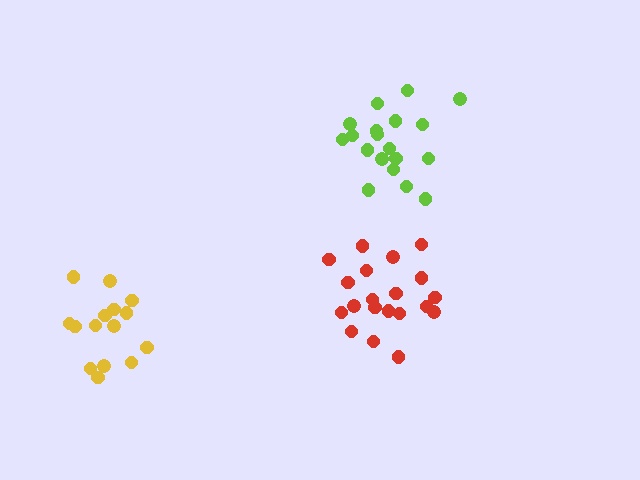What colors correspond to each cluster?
The clusters are colored: yellow, lime, red.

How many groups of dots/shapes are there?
There are 3 groups.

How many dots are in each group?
Group 1: 15 dots, Group 2: 19 dots, Group 3: 20 dots (54 total).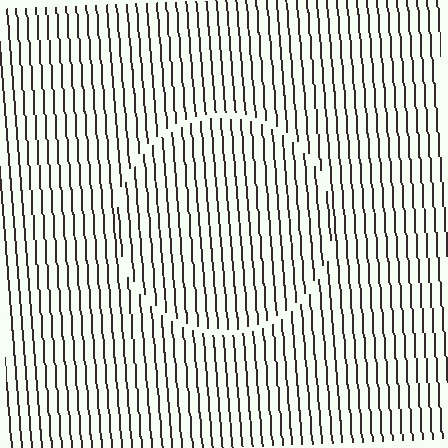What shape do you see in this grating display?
An illusory circle. The interior of the shape contains the same grating, shifted by half a period — the contour is defined by the phase discontinuity where line-ends from the inner and outer gratings abut.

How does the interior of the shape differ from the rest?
The interior of the shape contains the same grating, shifted by half a period — the contour is defined by the phase discontinuity where line-ends from the inner and outer gratings abut.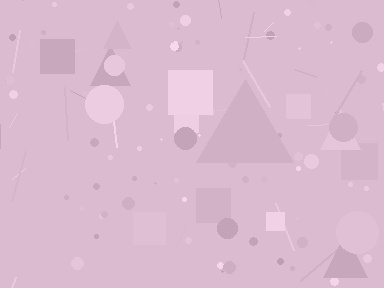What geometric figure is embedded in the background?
A triangle is embedded in the background.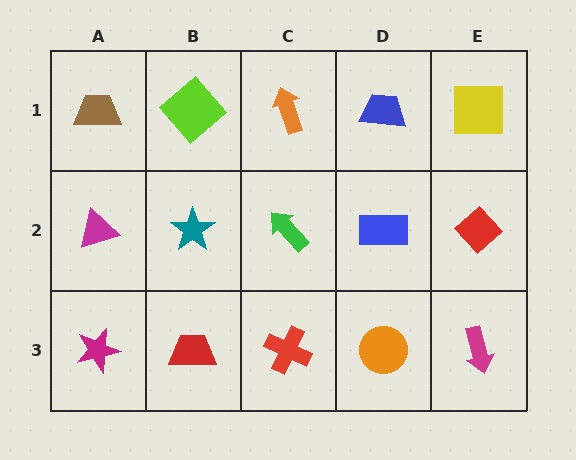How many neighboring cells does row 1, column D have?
3.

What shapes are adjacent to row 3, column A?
A magenta triangle (row 2, column A), a red trapezoid (row 3, column B).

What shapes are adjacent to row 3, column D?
A blue rectangle (row 2, column D), a red cross (row 3, column C), a magenta arrow (row 3, column E).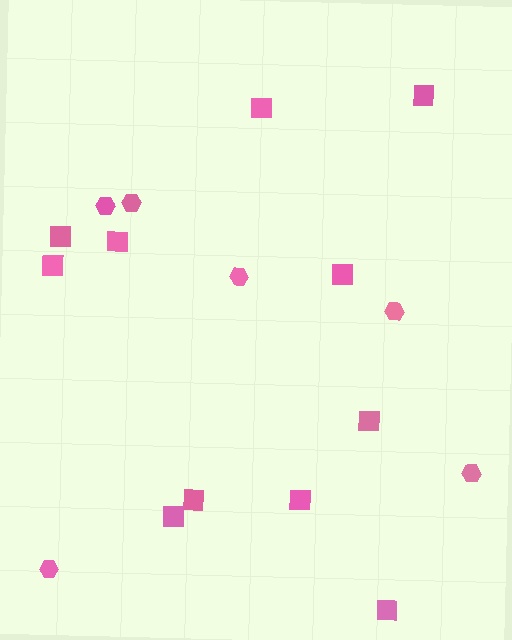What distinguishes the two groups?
There are 2 groups: one group of squares (11) and one group of hexagons (6).